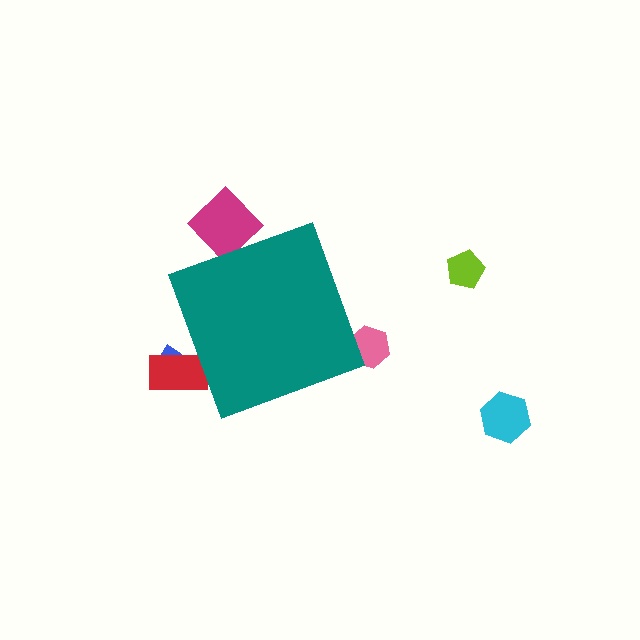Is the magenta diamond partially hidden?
Yes, the magenta diamond is partially hidden behind the teal diamond.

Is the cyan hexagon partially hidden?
No, the cyan hexagon is fully visible.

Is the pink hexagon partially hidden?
Yes, the pink hexagon is partially hidden behind the teal diamond.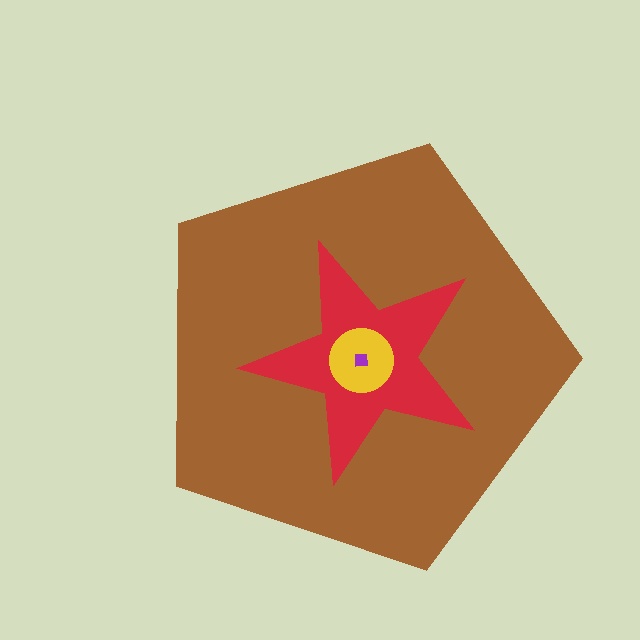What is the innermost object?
The purple square.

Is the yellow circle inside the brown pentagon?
Yes.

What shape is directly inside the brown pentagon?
The red star.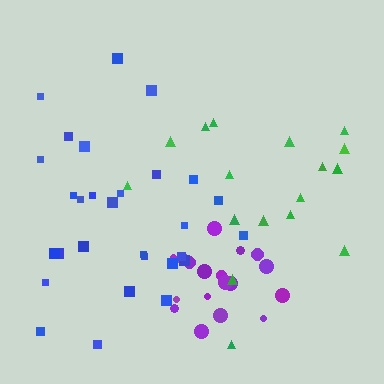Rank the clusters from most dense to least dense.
purple, blue, green.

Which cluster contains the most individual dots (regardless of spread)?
Blue (29).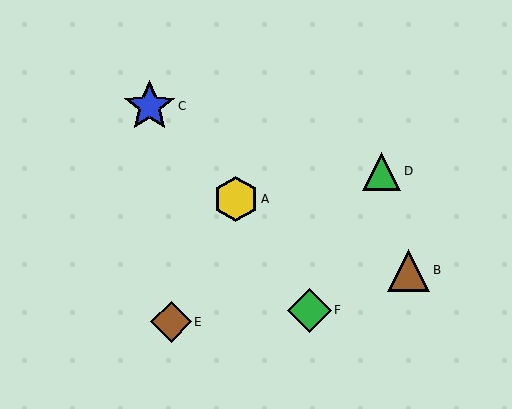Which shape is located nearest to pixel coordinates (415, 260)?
The brown triangle (labeled B) at (409, 270) is nearest to that location.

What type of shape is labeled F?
Shape F is a green diamond.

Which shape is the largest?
The blue star (labeled C) is the largest.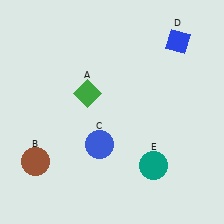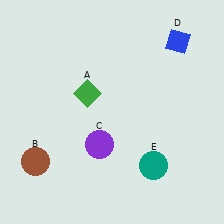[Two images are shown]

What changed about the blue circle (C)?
In Image 1, C is blue. In Image 2, it changed to purple.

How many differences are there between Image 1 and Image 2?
There is 1 difference between the two images.